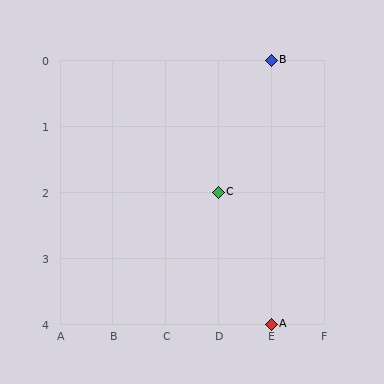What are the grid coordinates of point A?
Point A is at grid coordinates (E, 4).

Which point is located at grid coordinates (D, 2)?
Point C is at (D, 2).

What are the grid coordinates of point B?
Point B is at grid coordinates (E, 0).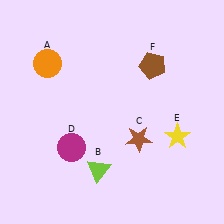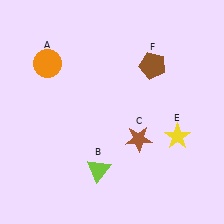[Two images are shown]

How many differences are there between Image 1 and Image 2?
There is 1 difference between the two images.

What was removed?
The magenta circle (D) was removed in Image 2.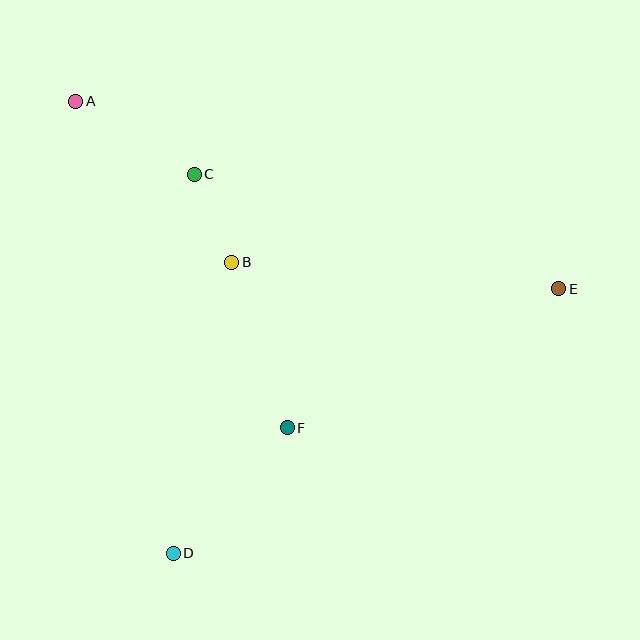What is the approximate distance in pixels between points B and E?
The distance between B and E is approximately 328 pixels.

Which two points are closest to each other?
Points B and C are closest to each other.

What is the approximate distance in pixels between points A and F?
The distance between A and F is approximately 389 pixels.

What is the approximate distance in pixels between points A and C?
The distance between A and C is approximately 139 pixels.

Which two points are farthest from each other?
Points A and E are farthest from each other.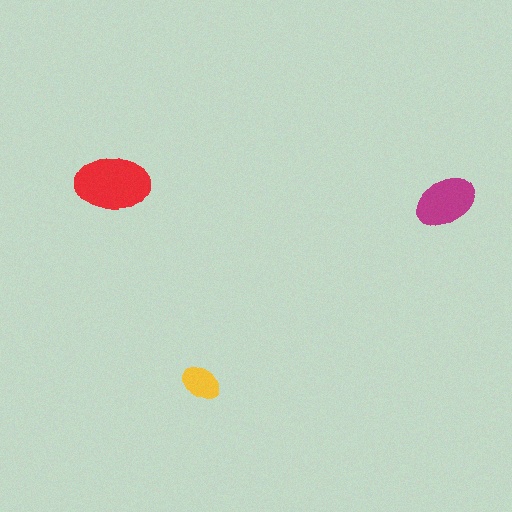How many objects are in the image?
There are 3 objects in the image.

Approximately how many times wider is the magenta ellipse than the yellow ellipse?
About 1.5 times wider.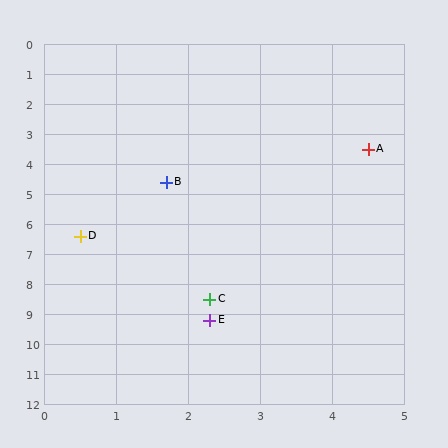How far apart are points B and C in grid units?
Points B and C are about 3.9 grid units apart.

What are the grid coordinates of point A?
Point A is at approximately (4.5, 3.5).